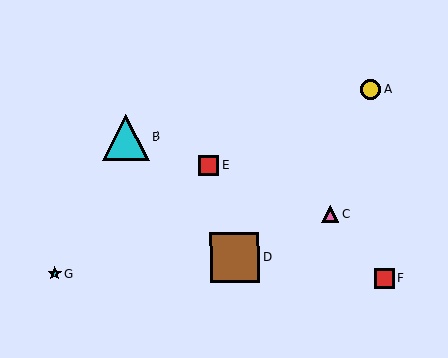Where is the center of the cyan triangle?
The center of the cyan triangle is at (125, 137).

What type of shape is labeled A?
Shape A is a yellow circle.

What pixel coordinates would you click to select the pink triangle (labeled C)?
Click at (331, 214) to select the pink triangle C.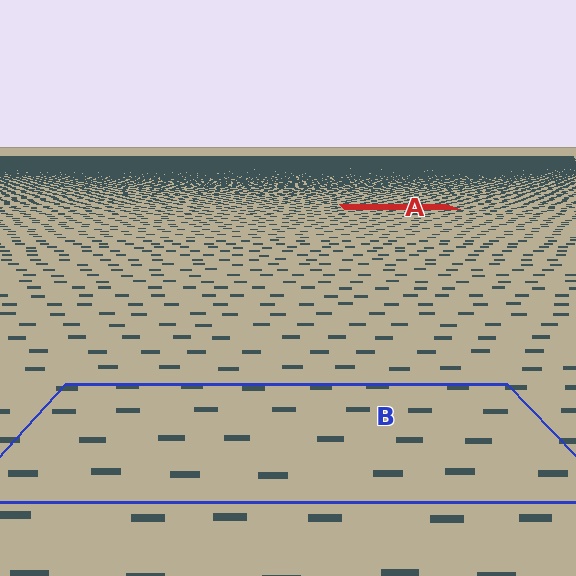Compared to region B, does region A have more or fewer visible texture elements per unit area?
Region A has more texture elements per unit area — they are packed more densely because it is farther away.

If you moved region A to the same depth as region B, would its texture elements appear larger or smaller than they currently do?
They would appear larger. At a closer depth, the same texture elements are projected at a bigger on-screen size.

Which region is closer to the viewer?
Region B is closer. The texture elements there are larger and more spread out.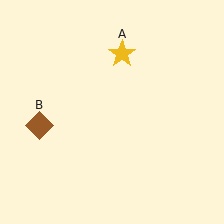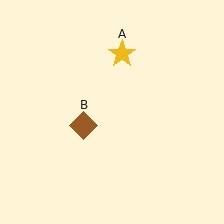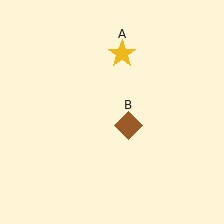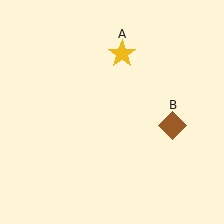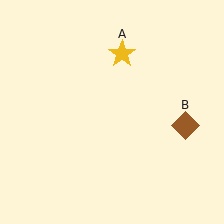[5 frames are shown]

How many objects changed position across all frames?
1 object changed position: brown diamond (object B).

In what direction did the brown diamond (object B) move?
The brown diamond (object B) moved right.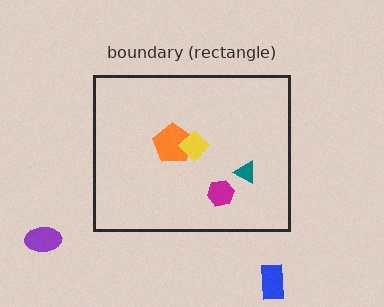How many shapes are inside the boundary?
4 inside, 2 outside.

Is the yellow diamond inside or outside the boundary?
Inside.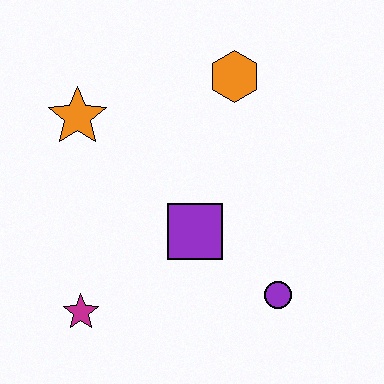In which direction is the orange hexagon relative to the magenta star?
The orange hexagon is above the magenta star.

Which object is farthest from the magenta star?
The orange hexagon is farthest from the magenta star.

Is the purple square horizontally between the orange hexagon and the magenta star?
Yes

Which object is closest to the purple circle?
The purple square is closest to the purple circle.